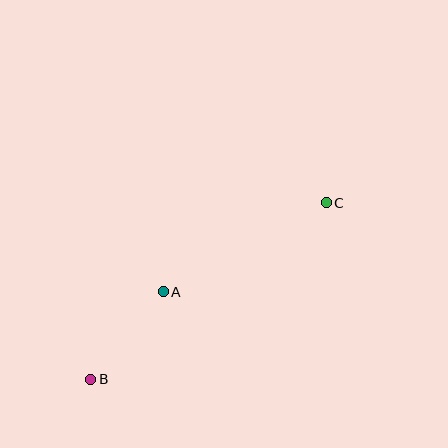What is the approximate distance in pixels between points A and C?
The distance between A and C is approximately 186 pixels.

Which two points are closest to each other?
Points A and B are closest to each other.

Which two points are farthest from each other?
Points B and C are farthest from each other.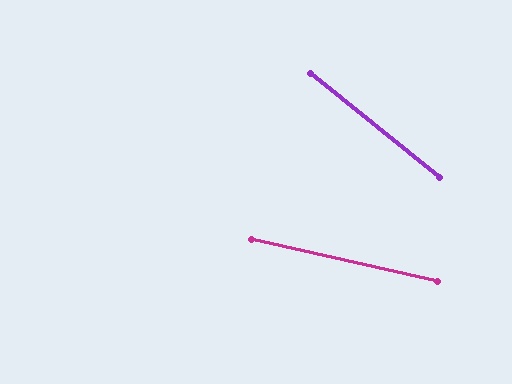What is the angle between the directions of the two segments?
Approximately 26 degrees.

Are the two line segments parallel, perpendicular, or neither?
Neither parallel nor perpendicular — they differ by about 26°.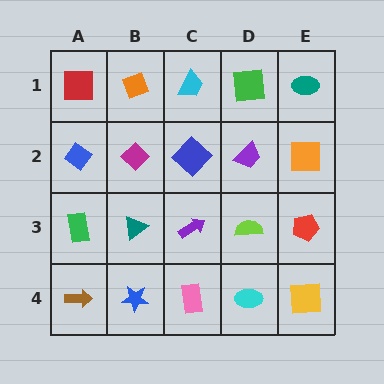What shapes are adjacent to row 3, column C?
A blue diamond (row 2, column C), a pink rectangle (row 4, column C), a teal triangle (row 3, column B), a lime semicircle (row 3, column D).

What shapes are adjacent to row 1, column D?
A purple trapezoid (row 2, column D), a cyan trapezoid (row 1, column C), a teal ellipse (row 1, column E).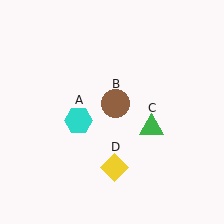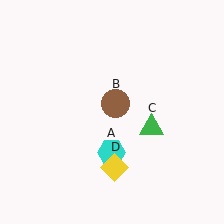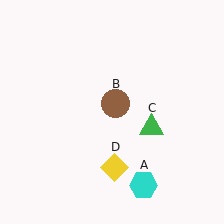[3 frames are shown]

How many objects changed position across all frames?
1 object changed position: cyan hexagon (object A).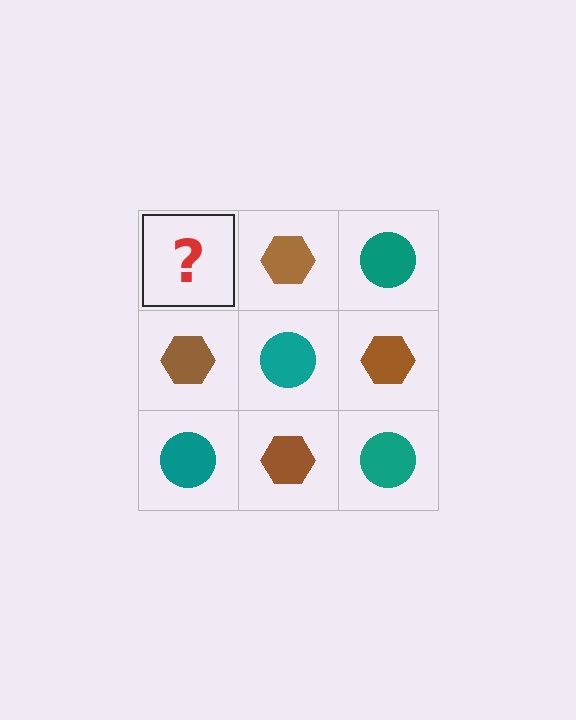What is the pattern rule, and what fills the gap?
The rule is that it alternates teal circle and brown hexagon in a checkerboard pattern. The gap should be filled with a teal circle.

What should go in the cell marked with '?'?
The missing cell should contain a teal circle.